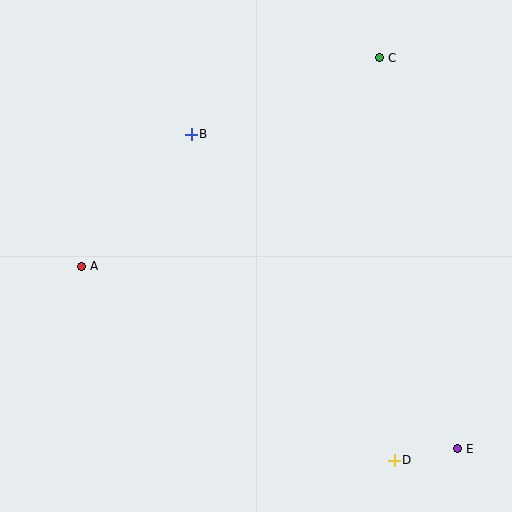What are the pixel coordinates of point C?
Point C is at (380, 58).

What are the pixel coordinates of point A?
Point A is at (82, 266).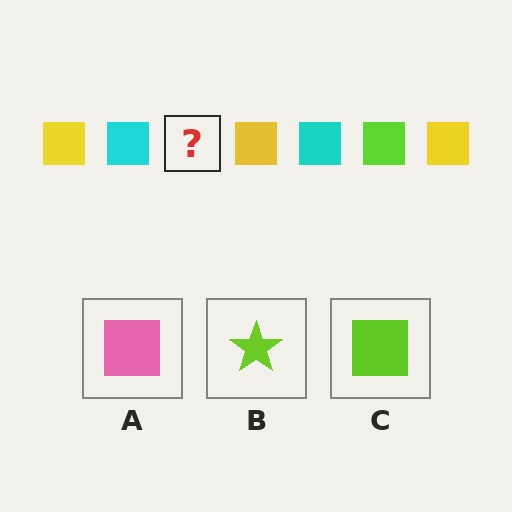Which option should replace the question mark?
Option C.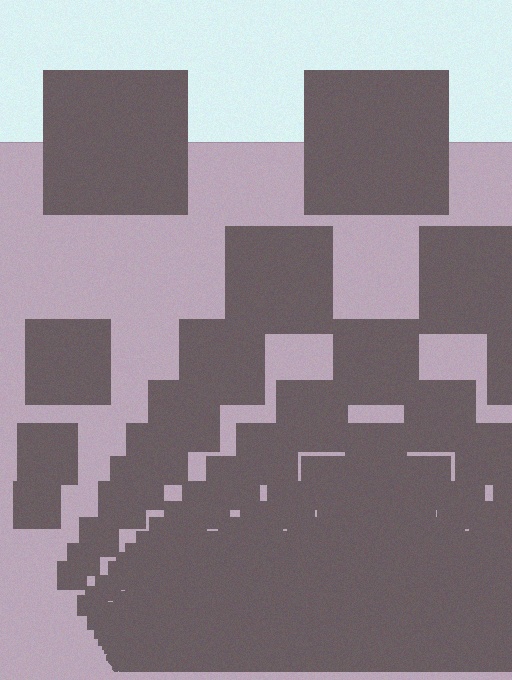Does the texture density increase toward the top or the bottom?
Density increases toward the bottom.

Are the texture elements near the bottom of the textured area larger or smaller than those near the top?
Smaller. The gradient is inverted — elements near the bottom are smaller and denser.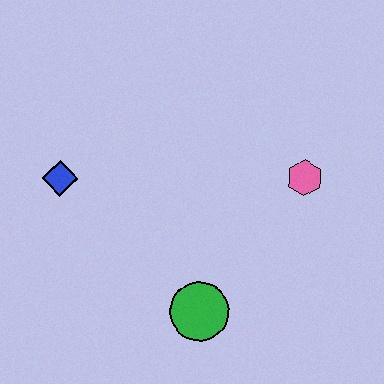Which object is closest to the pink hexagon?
The green circle is closest to the pink hexagon.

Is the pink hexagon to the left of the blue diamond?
No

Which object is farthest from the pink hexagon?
The blue diamond is farthest from the pink hexagon.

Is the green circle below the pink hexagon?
Yes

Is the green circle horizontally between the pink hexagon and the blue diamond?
Yes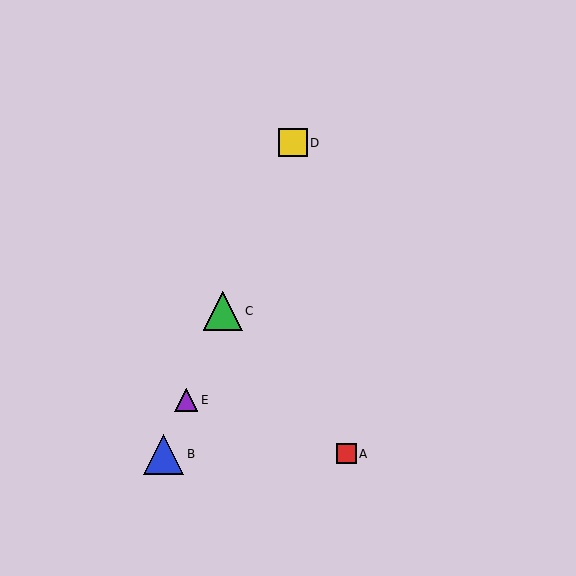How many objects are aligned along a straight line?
4 objects (B, C, D, E) are aligned along a straight line.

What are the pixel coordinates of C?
Object C is at (223, 311).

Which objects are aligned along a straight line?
Objects B, C, D, E are aligned along a straight line.